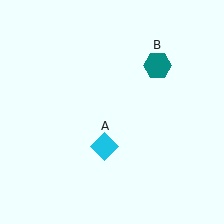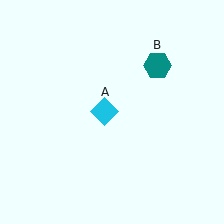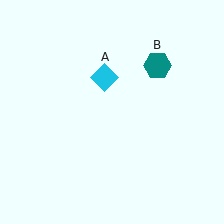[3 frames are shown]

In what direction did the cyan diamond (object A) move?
The cyan diamond (object A) moved up.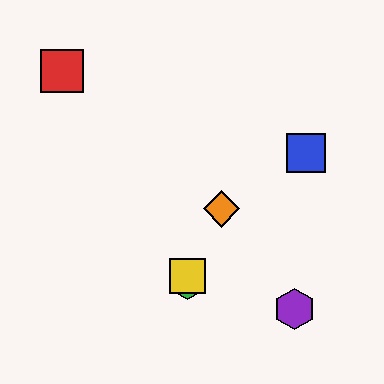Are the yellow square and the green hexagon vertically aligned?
Yes, both are at x≈187.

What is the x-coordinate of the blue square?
The blue square is at x≈306.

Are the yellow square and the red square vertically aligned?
No, the yellow square is at x≈187 and the red square is at x≈62.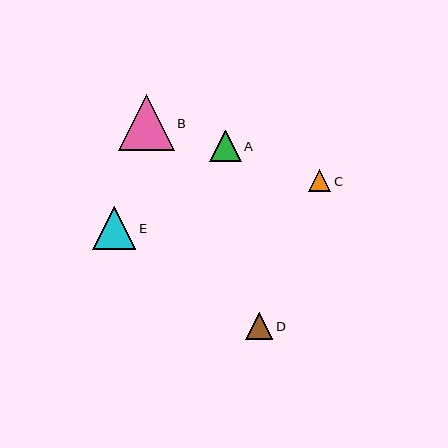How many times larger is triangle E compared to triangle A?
Triangle E is approximately 1.4 times the size of triangle A.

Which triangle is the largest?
Triangle B is the largest with a size of approximately 56 pixels.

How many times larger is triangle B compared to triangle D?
Triangle B is approximately 2.1 times the size of triangle D.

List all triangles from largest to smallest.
From largest to smallest: B, E, A, D, C.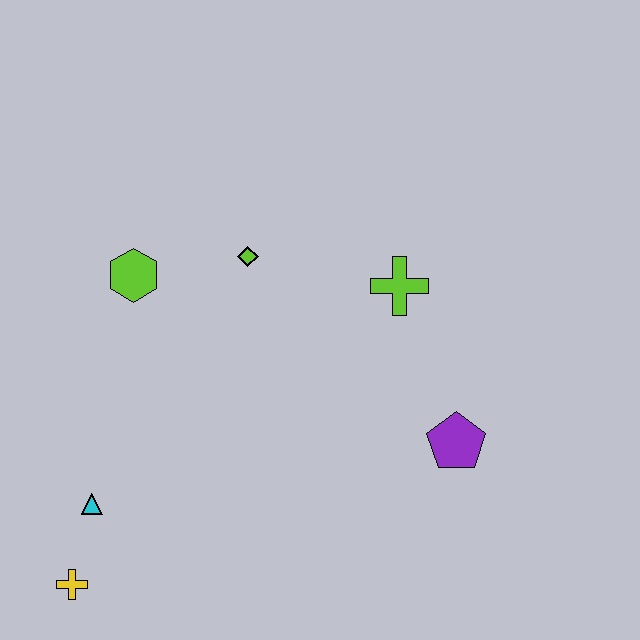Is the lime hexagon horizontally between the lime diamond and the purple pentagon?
No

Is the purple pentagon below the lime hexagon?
Yes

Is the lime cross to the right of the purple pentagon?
No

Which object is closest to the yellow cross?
The cyan triangle is closest to the yellow cross.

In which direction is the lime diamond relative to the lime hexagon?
The lime diamond is to the right of the lime hexagon.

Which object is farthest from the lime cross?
The yellow cross is farthest from the lime cross.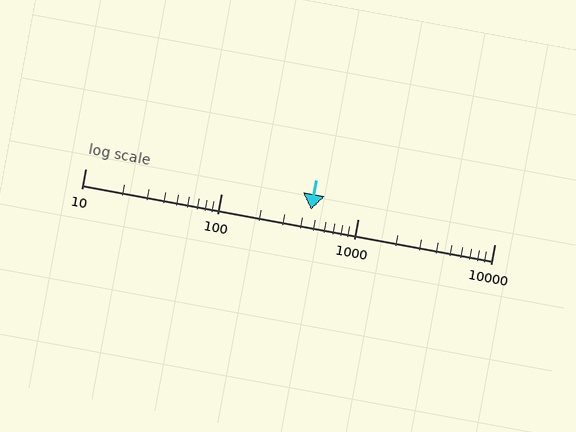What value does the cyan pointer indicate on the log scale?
The pointer indicates approximately 450.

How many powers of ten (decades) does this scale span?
The scale spans 3 decades, from 10 to 10000.